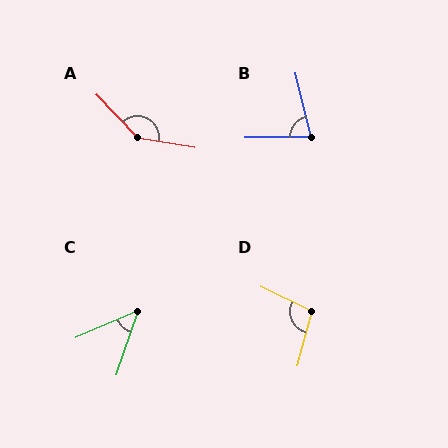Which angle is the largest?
A, at approximately 143 degrees.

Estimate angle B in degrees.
Approximately 77 degrees.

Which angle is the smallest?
C, at approximately 48 degrees.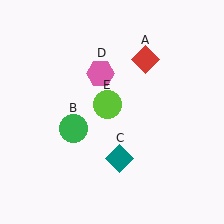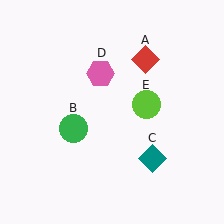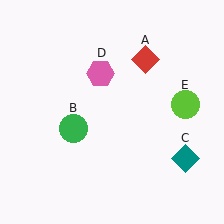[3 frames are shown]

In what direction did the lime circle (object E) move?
The lime circle (object E) moved right.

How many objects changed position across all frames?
2 objects changed position: teal diamond (object C), lime circle (object E).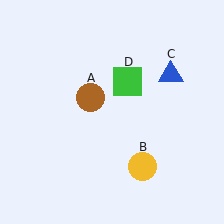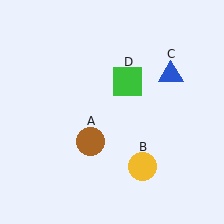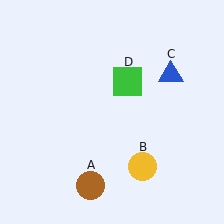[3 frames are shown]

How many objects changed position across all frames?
1 object changed position: brown circle (object A).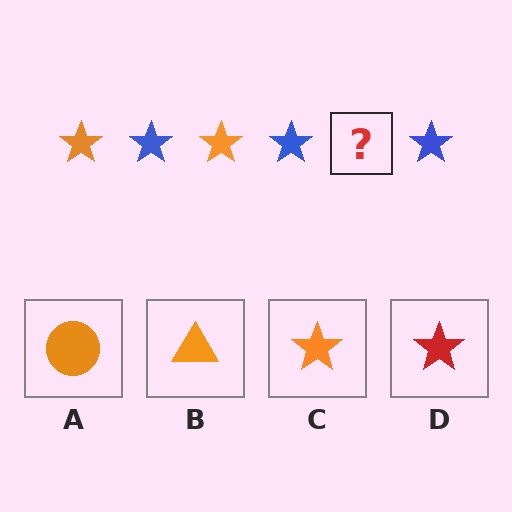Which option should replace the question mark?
Option C.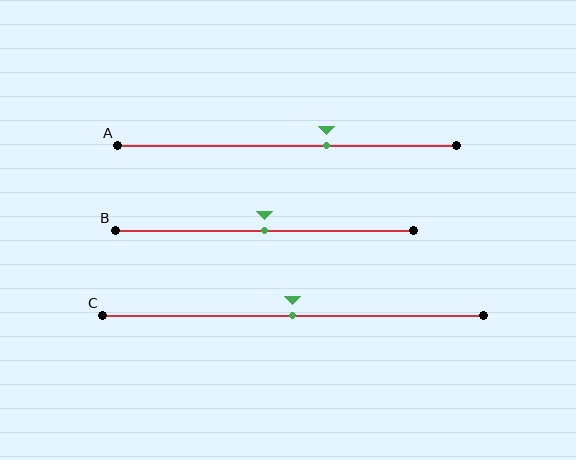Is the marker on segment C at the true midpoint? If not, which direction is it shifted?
Yes, the marker on segment C is at the true midpoint.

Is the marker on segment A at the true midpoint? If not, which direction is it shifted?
No, the marker on segment A is shifted to the right by about 12% of the segment length.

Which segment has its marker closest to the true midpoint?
Segment B has its marker closest to the true midpoint.